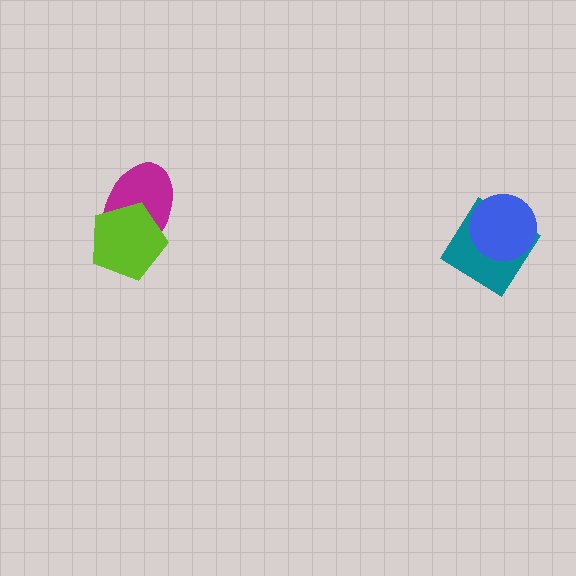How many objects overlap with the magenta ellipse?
1 object overlaps with the magenta ellipse.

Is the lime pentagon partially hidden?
No, no other shape covers it.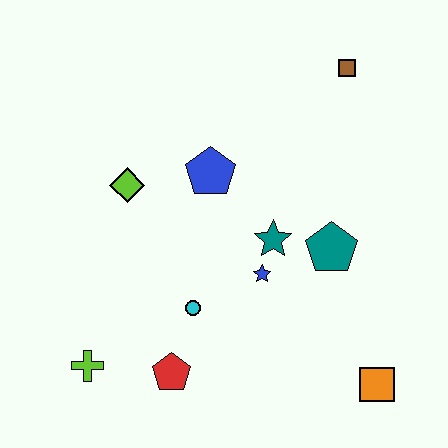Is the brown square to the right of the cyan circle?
Yes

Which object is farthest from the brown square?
The lime cross is farthest from the brown square.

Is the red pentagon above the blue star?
No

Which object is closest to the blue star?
The teal star is closest to the blue star.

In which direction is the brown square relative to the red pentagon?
The brown square is above the red pentagon.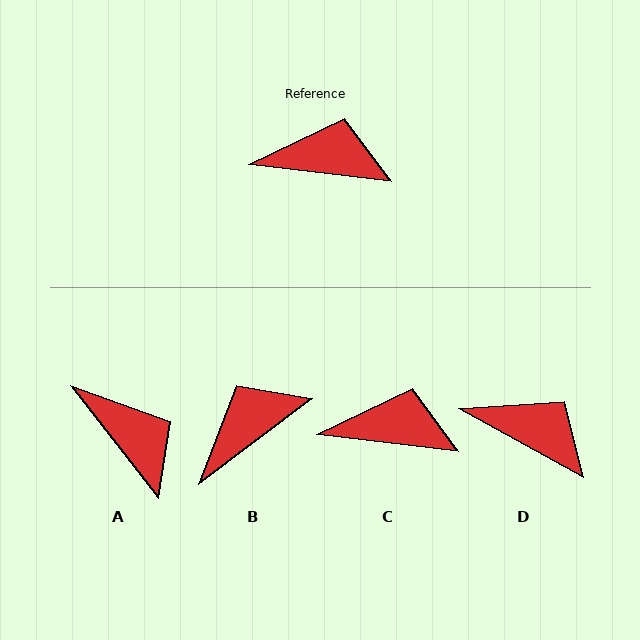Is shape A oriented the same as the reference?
No, it is off by about 46 degrees.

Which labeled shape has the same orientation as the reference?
C.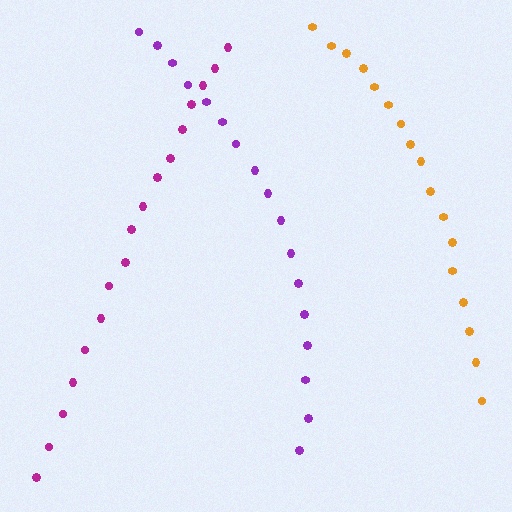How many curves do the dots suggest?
There are 3 distinct paths.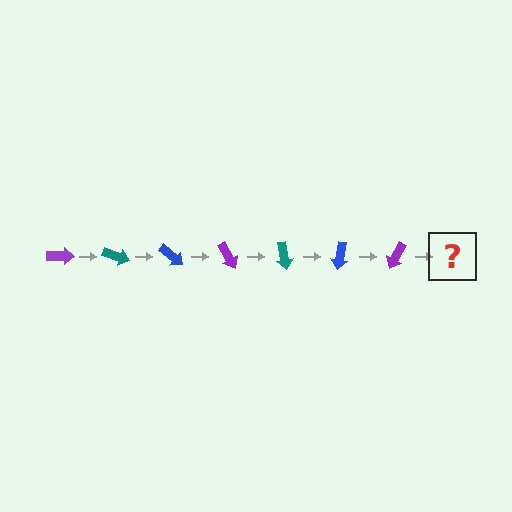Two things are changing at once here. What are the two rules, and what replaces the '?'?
The two rules are that it rotates 20 degrees each step and the color cycles through purple, teal, and blue. The '?' should be a teal arrow, rotated 140 degrees from the start.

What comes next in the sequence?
The next element should be a teal arrow, rotated 140 degrees from the start.